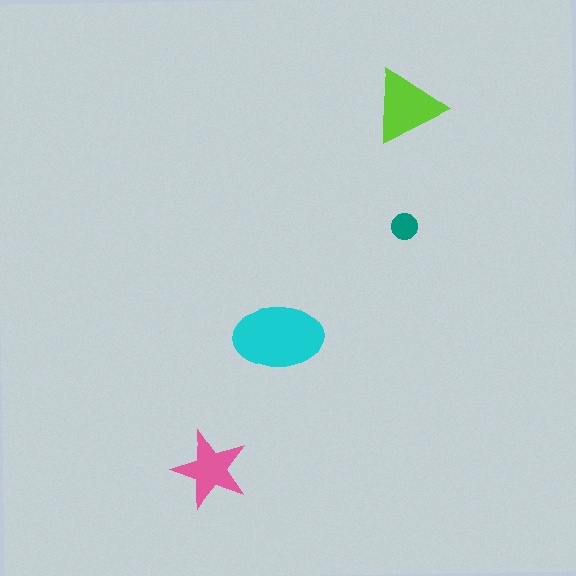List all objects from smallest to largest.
The teal circle, the pink star, the lime triangle, the cyan ellipse.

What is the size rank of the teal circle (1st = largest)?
4th.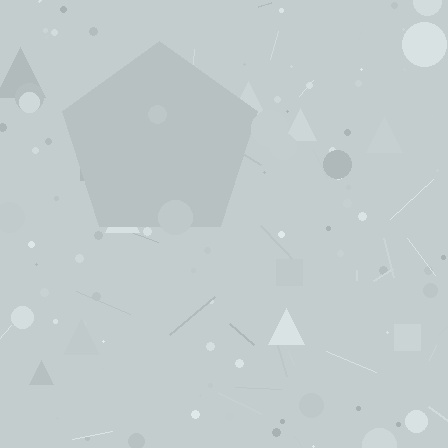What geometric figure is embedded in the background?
A pentagon is embedded in the background.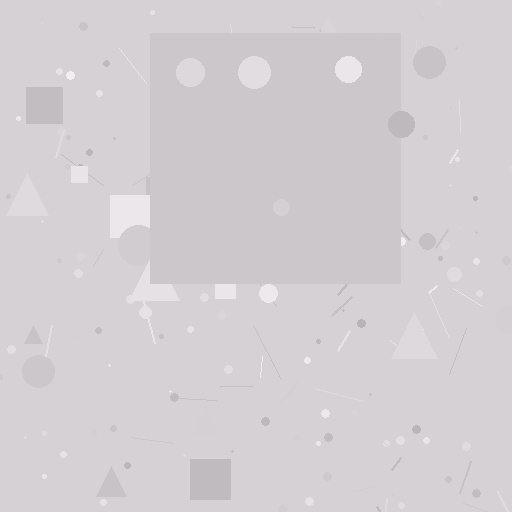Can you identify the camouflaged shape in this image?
The camouflaged shape is a square.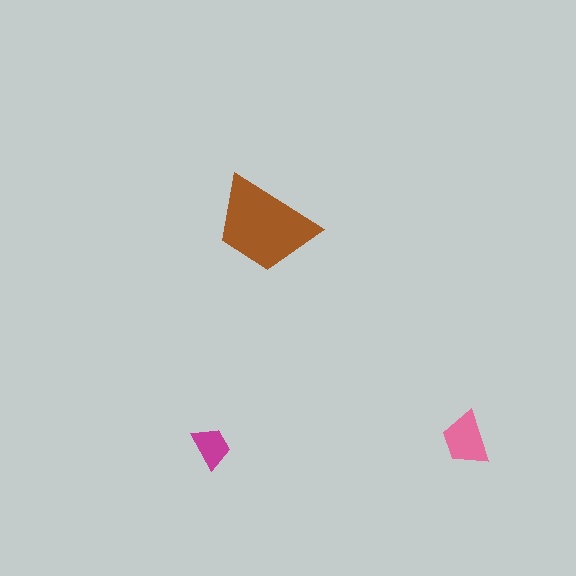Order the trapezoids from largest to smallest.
the brown one, the pink one, the magenta one.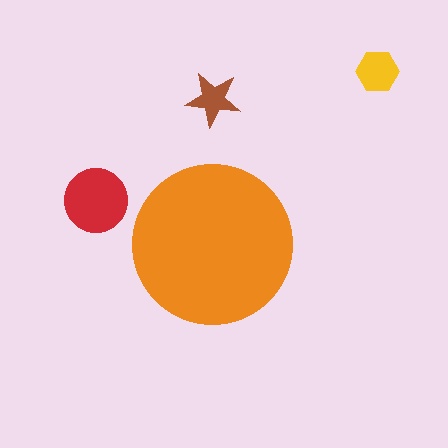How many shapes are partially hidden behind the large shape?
0 shapes are partially hidden.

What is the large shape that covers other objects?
An orange circle.